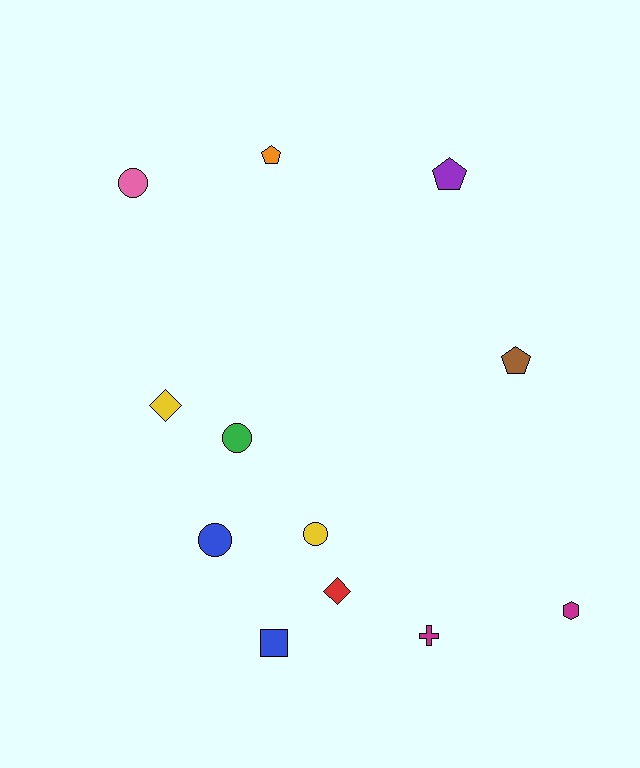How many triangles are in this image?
There are no triangles.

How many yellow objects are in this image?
There are 2 yellow objects.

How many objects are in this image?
There are 12 objects.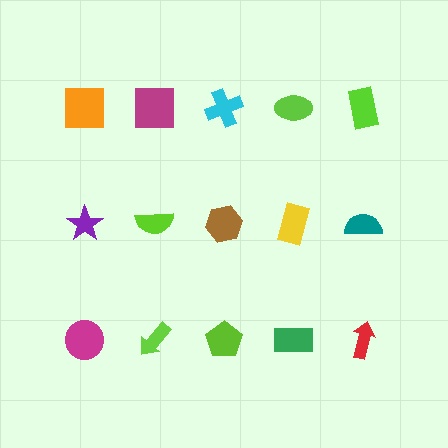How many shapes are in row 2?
5 shapes.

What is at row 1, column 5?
A lime rectangle.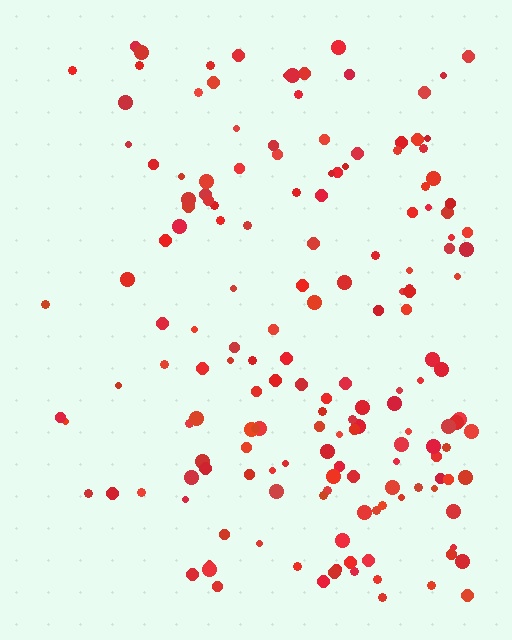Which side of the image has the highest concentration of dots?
The right.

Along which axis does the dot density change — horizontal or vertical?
Horizontal.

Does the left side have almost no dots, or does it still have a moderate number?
Still a moderate number, just noticeably fewer than the right.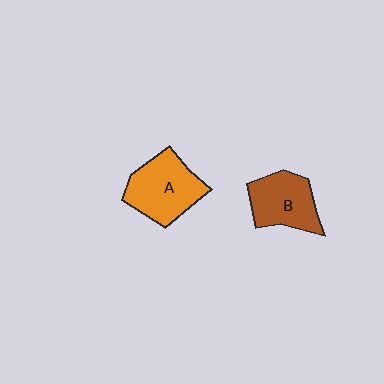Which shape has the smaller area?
Shape B (brown).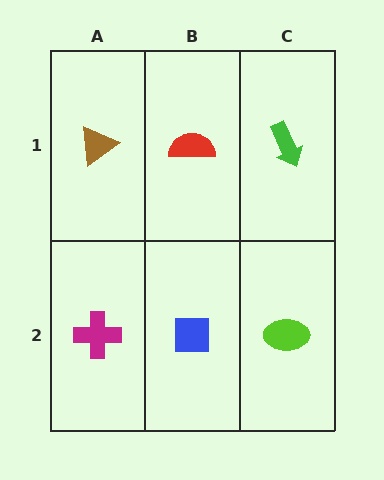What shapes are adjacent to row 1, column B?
A blue square (row 2, column B), a brown triangle (row 1, column A), a green arrow (row 1, column C).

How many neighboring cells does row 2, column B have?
3.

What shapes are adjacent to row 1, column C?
A lime ellipse (row 2, column C), a red semicircle (row 1, column B).